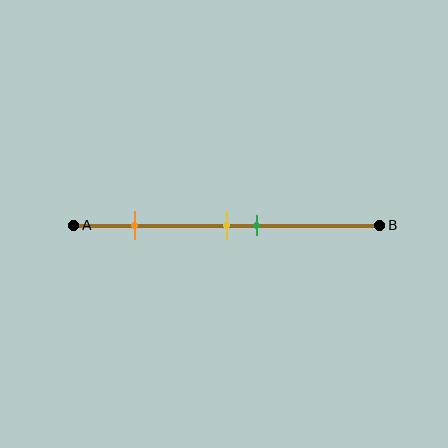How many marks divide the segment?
There are 3 marks dividing the segment.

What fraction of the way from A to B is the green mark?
The green mark is approximately 60% (0.6) of the way from A to B.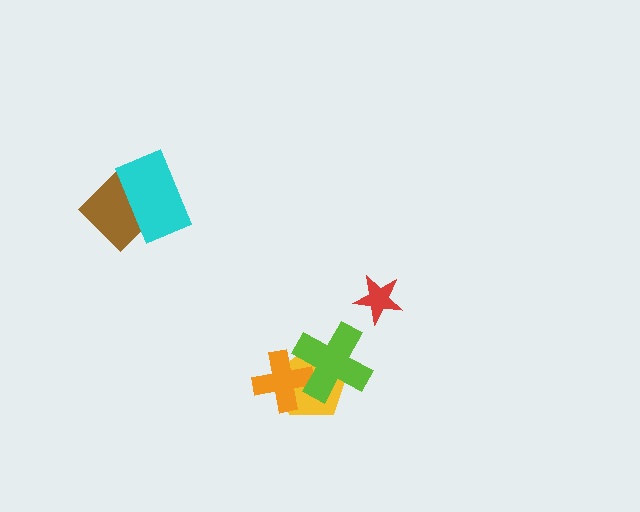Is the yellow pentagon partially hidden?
Yes, it is partially covered by another shape.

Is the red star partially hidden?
No, no other shape covers it.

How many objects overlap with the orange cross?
2 objects overlap with the orange cross.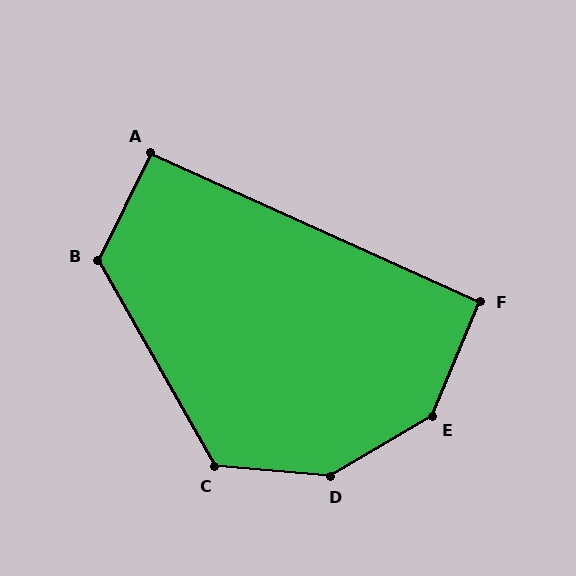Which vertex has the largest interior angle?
D, at approximately 145 degrees.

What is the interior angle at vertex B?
Approximately 124 degrees (obtuse).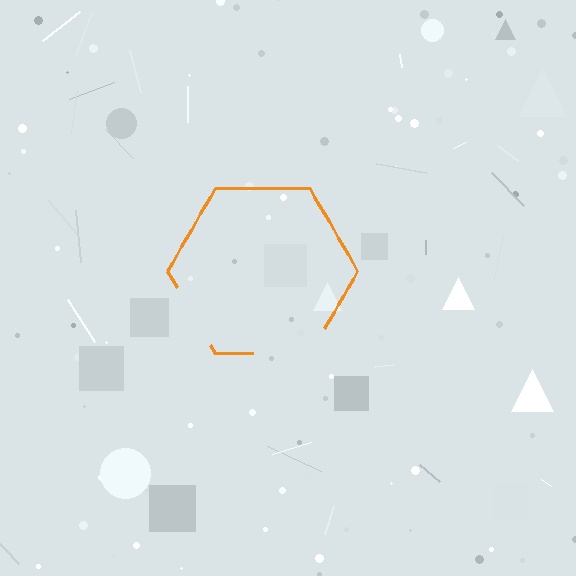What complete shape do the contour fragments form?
The contour fragments form a hexagon.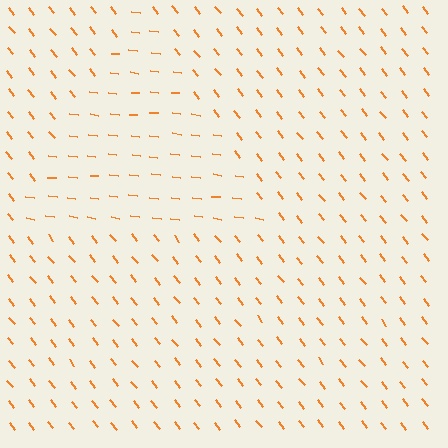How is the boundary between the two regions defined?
The boundary is defined purely by a change in line orientation (approximately 45 degrees difference). All lines are the same color and thickness.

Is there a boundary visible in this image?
Yes, there is a texture boundary formed by a change in line orientation.